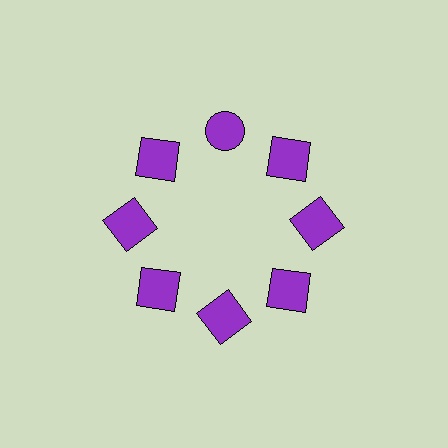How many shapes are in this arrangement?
There are 8 shapes arranged in a ring pattern.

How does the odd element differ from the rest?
It has a different shape: circle instead of square.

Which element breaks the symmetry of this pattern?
The purple circle at roughly the 12 o'clock position breaks the symmetry. All other shapes are purple squares.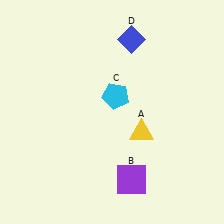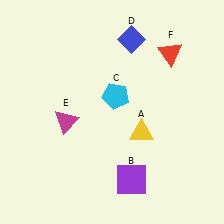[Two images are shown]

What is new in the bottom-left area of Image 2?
A magenta triangle (E) was added in the bottom-left area of Image 2.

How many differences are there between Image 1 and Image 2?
There are 2 differences between the two images.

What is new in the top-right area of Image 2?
A red triangle (F) was added in the top-right area of Image 2.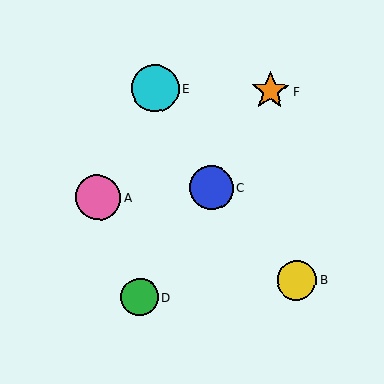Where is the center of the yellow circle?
The center of the yellow circle is at (296, 280).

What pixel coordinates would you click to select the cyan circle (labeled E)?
Click at (155, 88) to select the cyan circle E.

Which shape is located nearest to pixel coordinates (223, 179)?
The blue circle (labeled C) at (211, 187) is nearest to that location.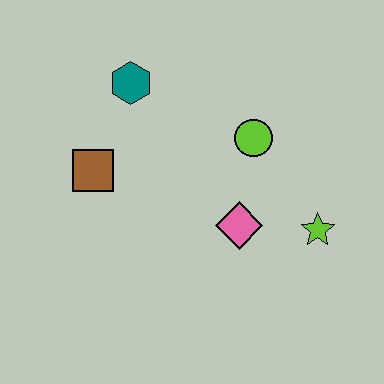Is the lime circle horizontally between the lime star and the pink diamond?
Yes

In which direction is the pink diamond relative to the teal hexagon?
The pink diamond is below the teal hexagon.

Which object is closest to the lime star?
The pink diamond is closest to the lime star.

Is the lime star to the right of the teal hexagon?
Yes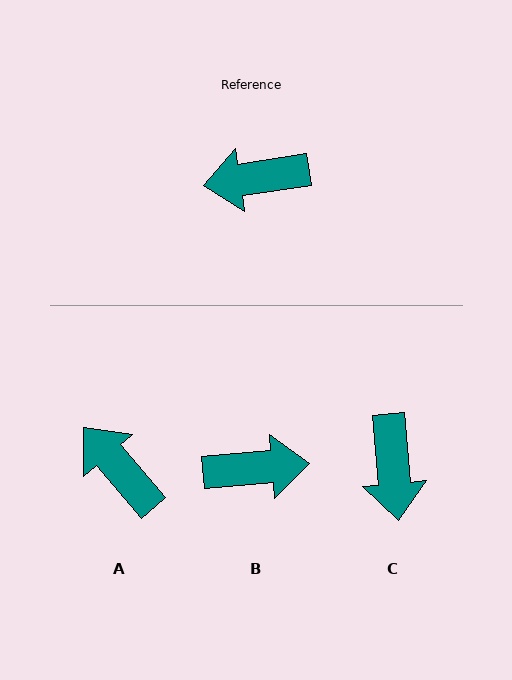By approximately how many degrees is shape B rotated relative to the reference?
Approximately 177 degrees counter-clockwise.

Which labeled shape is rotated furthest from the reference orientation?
B, about 177 degrees away.